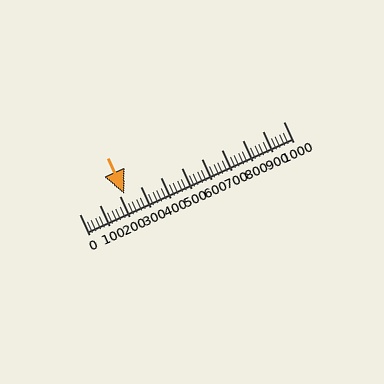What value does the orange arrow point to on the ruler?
The orange arrow points to approximately 220.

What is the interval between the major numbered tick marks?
The major tick marks are spaced 100 units apart.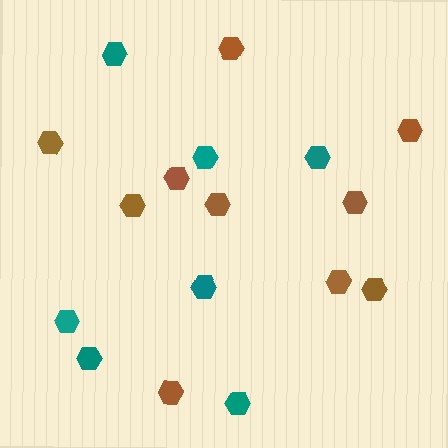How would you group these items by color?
There are 2 groups: one group of teal hexagons (7) and one group of brown hexagons (10).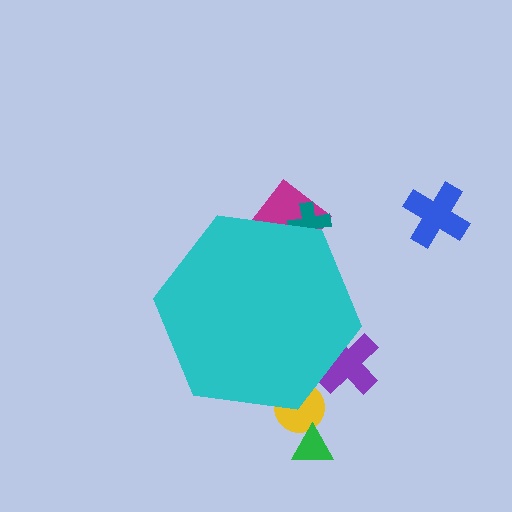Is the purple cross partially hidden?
Yes, the purple cross is partially hidden behind the cyan hexagon.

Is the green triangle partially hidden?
No, the green triangle is fully visible.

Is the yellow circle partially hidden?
Yes, the yellow circle is partially hidden behind the cyan hexagon.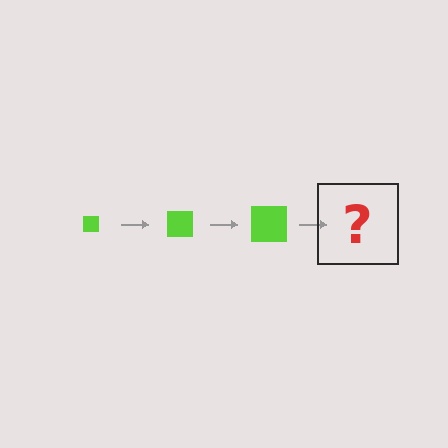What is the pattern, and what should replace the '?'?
The pattern is that the square gets progressively larger each step. The '?' should be a lime square, larger than the previous one.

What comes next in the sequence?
The next element should be a lime square, larger than the previous one.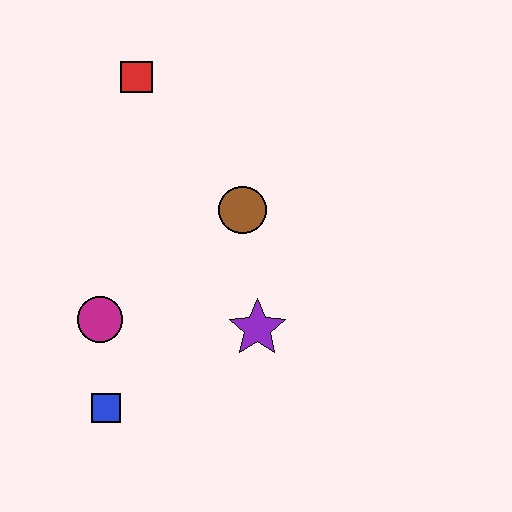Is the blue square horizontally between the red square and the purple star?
No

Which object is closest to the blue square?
The magenta circle is closest to the blue square.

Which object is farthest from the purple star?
The red square is farthest from the purple star.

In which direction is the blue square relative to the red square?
The blue square is below the red square.